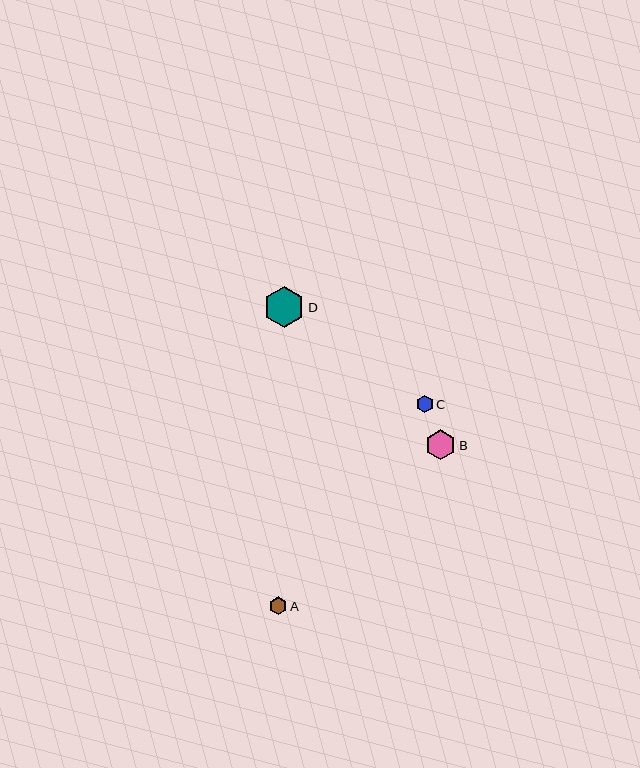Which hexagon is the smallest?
Hexagon C is the smallest with a size of approximately 17 pixels.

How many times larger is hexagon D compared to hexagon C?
Hexagon D is approximately 2.4 times the size of hexagon C.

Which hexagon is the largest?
Hexagon D is the largest with a size of approximately 41 pixels.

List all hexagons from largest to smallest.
From largest to smallest: D, B, A, C.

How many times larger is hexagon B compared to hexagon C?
Hexagon B is approximately 1.8 times the size of hexagon C.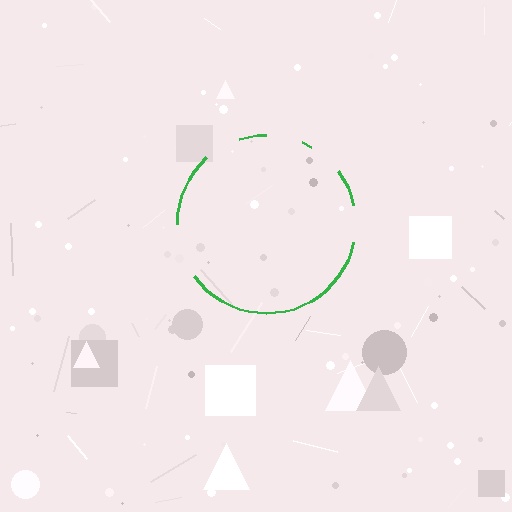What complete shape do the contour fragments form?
The contour fragments form a circle.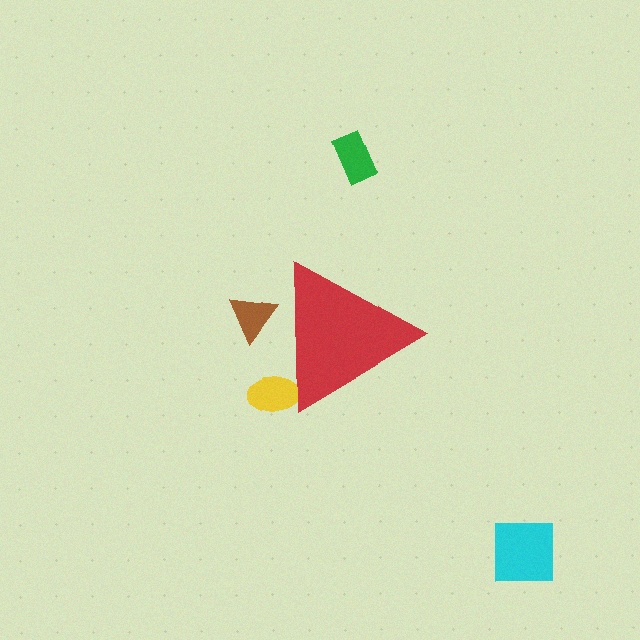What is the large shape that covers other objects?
A red triangle.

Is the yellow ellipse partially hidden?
Yes, the yellow ellipse is partially hidden behind the red triangle.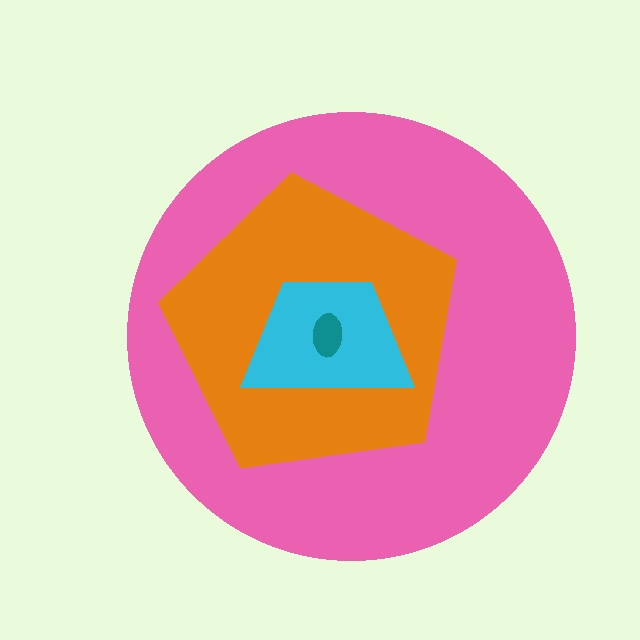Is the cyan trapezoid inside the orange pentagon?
Yes.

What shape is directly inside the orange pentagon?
The cyan trapezoid.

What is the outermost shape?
The pink circle.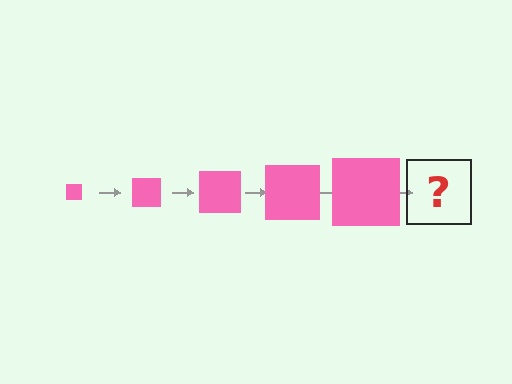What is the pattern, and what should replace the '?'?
The pattern is that the square gets progressively larger each step. The '?' should be a pink square, larger than the previous one.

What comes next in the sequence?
The next element should be a pink square, larger than the previous one.